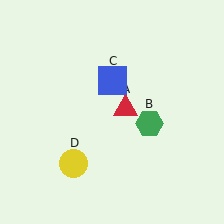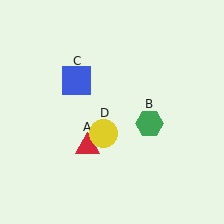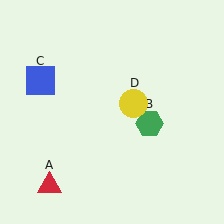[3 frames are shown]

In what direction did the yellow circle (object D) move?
The yellow circle (object D) moved up and to the right.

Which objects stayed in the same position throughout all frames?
Green hexagon (object B) remained stationary.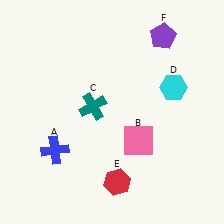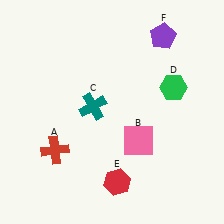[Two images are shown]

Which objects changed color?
A changed from blue to red. D changed from cyan to green.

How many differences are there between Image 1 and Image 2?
There are 2 differences between the two images.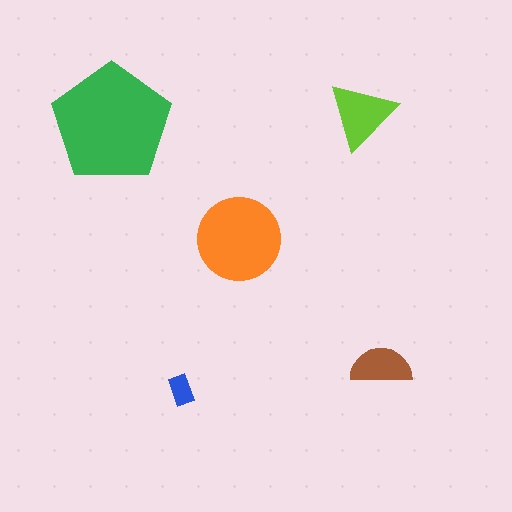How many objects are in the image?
There are 5 objects in the image.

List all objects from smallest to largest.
The blue rectangle, the brown semicircle, the lime triangle, the orange circle, the green pentagon.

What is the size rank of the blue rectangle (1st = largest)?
5th.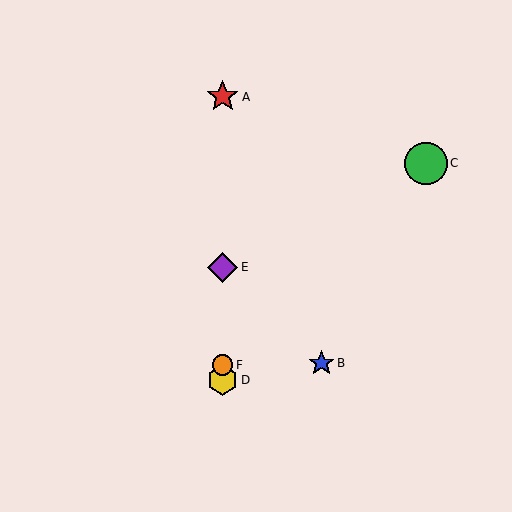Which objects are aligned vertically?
Objects A, D, E, F are aligned vertically.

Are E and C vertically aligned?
No, E is at x≈223 and C is at x≈426.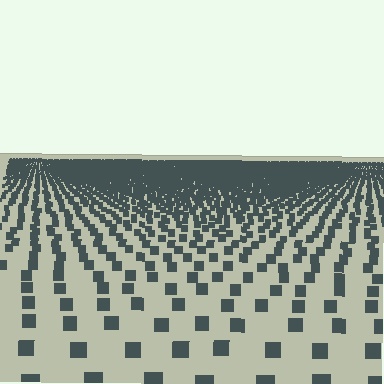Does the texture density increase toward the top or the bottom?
Density increases toward the top.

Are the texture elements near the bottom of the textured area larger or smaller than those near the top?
Larger. Near the bottom, elements are closer to the viewer and appear at a bigger on-screen size.